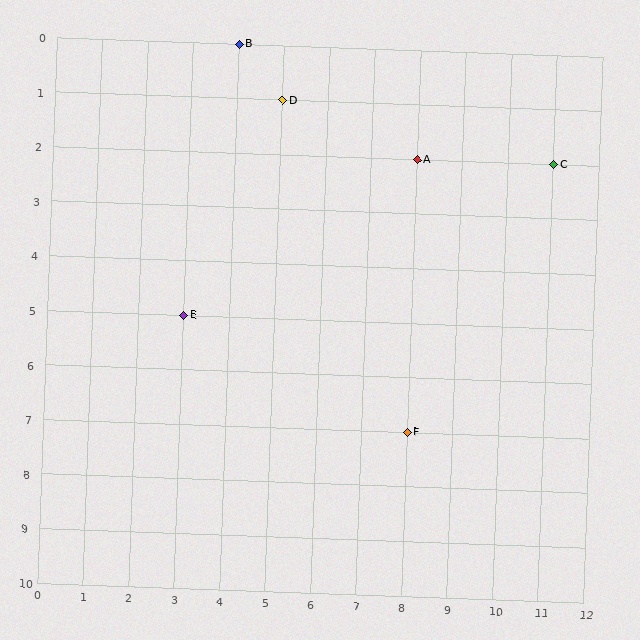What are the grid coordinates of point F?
Point F is at grid coordinates (8, 7).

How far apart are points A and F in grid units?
Points A and F are 5 rows apart.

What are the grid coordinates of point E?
Point E is at grid coordinates (3, 5).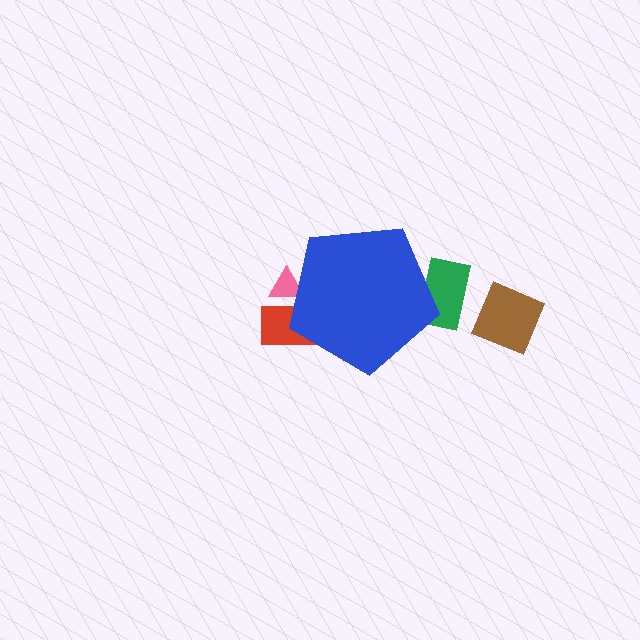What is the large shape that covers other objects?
A blue pentagon.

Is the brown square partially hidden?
No, the brown square is fully visible.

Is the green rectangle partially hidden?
Yes, the green rectangle is partially hidden behind the blue pentagon.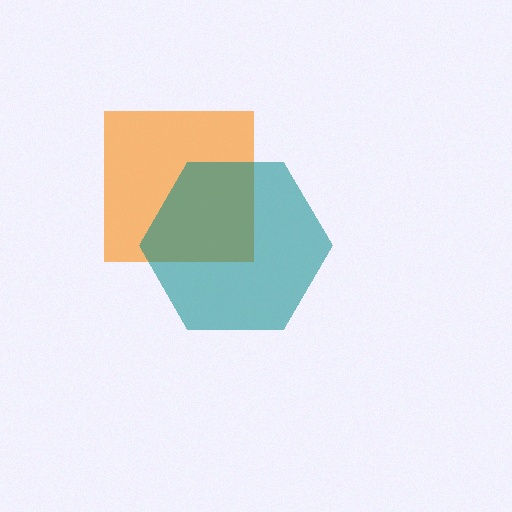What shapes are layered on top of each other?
The layered shapes are: an orange square, a teal hexagon.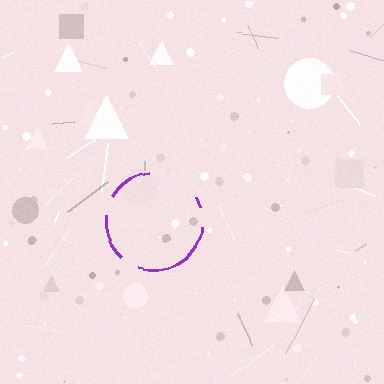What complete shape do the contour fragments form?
The contour fragments form a circle.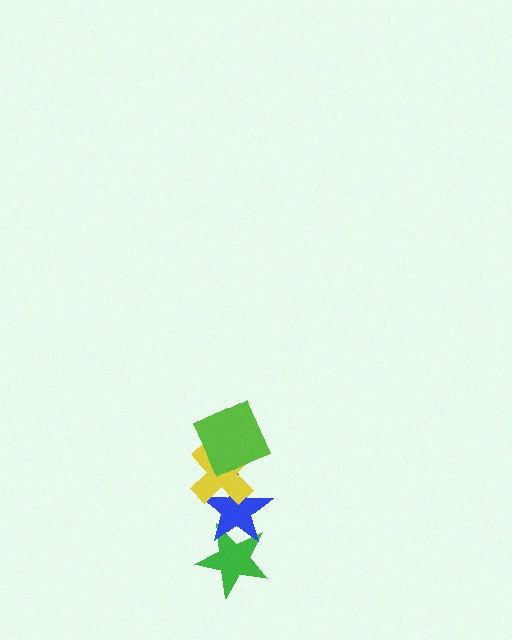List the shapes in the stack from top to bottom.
From top to bottom: the lime square, the yellow cross, the blue star, the green star.